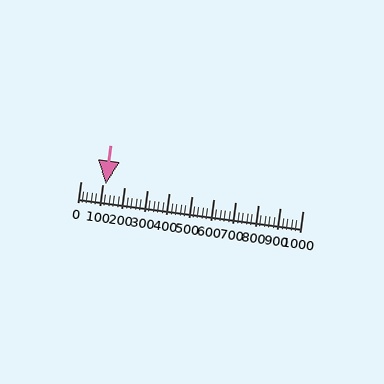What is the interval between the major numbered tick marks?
The major tick marks are spaced 100 units apart.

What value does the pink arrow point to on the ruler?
The pink arrow points to approximately 115.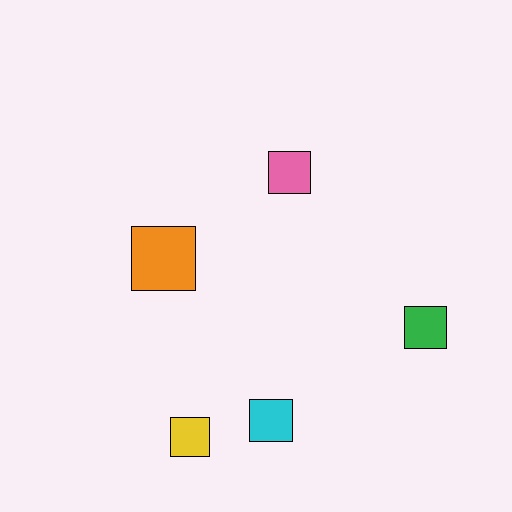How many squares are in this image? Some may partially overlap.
There are 5 squares.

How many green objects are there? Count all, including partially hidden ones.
There is 1 green object.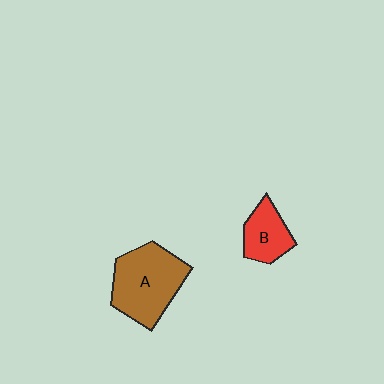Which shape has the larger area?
Shape A (brown).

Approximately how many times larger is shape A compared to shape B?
Approximately 1.9 times.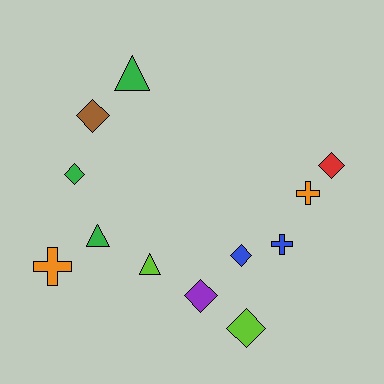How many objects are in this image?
There are 12 objects.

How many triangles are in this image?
There are 3 triangles.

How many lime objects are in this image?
There are 2 lime objects.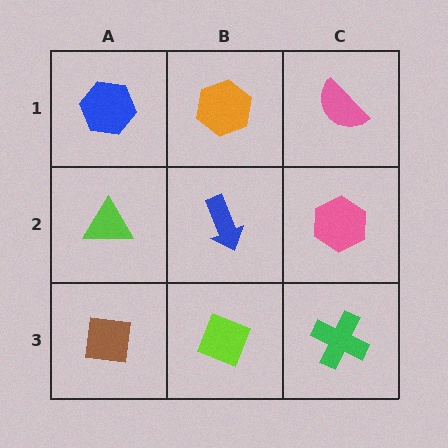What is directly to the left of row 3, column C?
A lime diamond.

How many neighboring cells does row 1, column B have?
3.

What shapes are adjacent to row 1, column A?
A lime triangle (row 2, column A), an orange hexagon (row 1, column B).